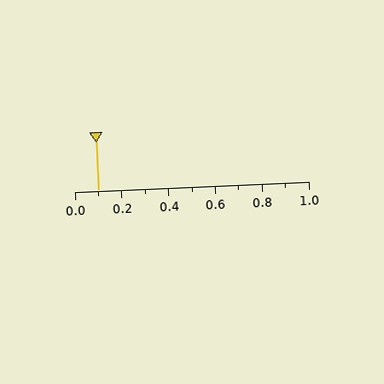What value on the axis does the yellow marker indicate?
The marker indicates approximately 0.1.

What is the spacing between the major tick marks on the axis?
The major ticks are spaced 0.2 apart.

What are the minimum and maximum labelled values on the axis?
The axis runs from 0.0 to 1.0.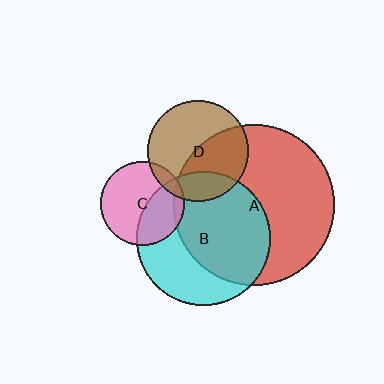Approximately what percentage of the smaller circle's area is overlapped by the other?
Approximately 20%.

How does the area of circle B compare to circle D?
Approximately 1.8 times.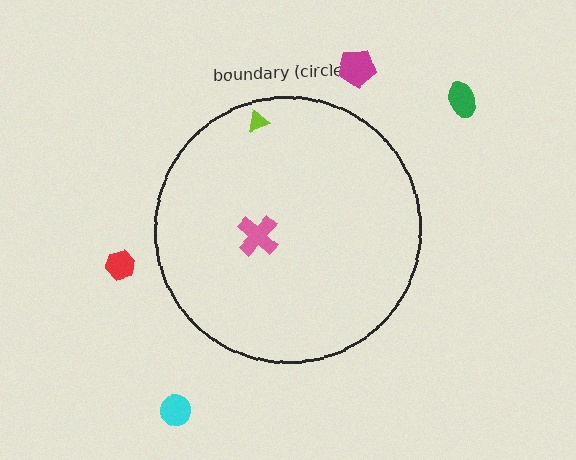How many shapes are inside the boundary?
2 inside, 4 outside.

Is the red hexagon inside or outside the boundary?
Outside.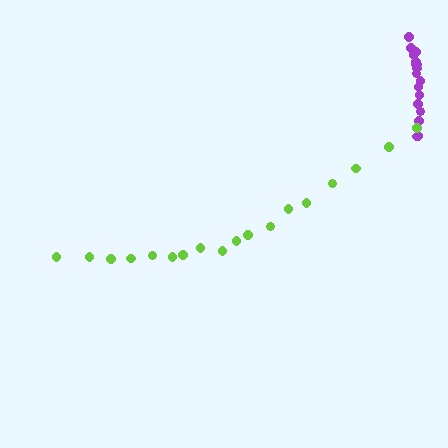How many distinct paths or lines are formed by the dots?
There are 2 distinct paths.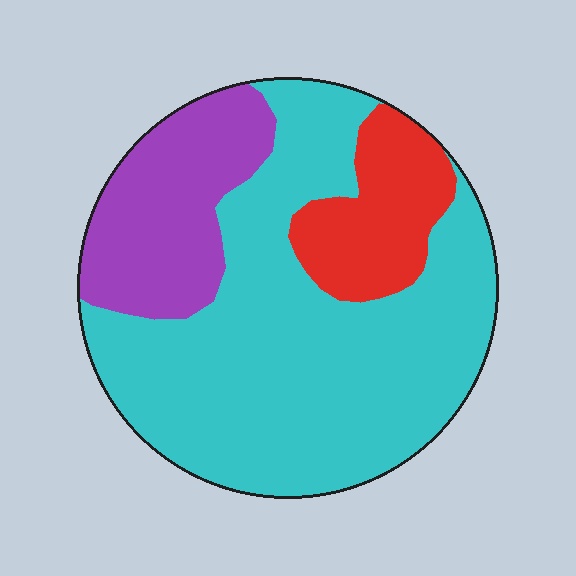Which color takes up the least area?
Red, at roughly 15%.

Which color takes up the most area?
Cyan, at roughly 65%.